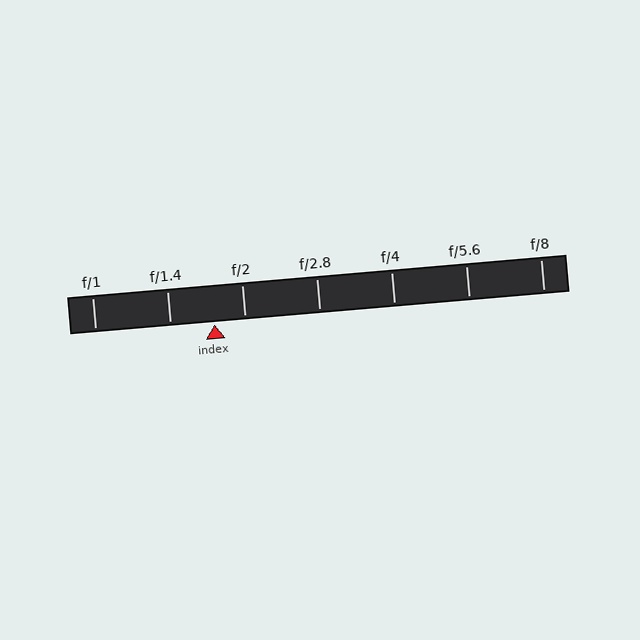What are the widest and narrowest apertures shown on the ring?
The widest aperture shown is f/1 and the narrowest is f/8.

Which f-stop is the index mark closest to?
The index mark is closest to f/2.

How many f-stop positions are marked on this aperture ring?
There are 7 f-stop positions marked.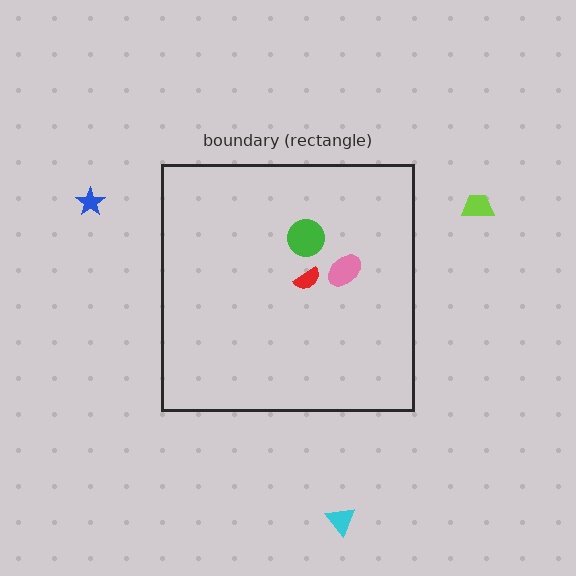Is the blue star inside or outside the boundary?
Outside.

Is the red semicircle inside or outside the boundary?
Inside.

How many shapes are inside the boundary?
3 inside, 3 outside.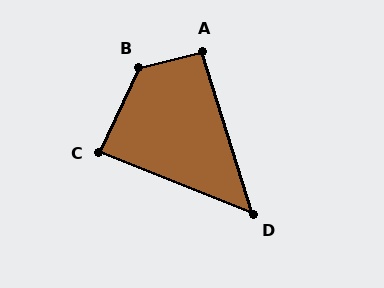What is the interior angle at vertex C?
Approximately 87 degrees (approximately right).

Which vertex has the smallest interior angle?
D, at approximately 51 degrees.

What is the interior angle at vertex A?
Approximately 93 degrees (approximately right).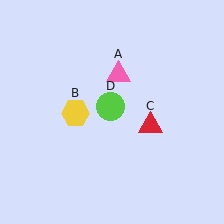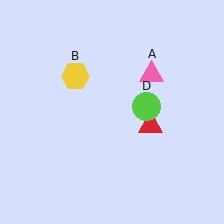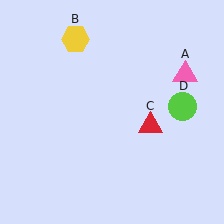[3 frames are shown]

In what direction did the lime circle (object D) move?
The lime circle (object D) moved right.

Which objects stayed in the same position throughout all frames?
Red triangle (object C) remained stationary.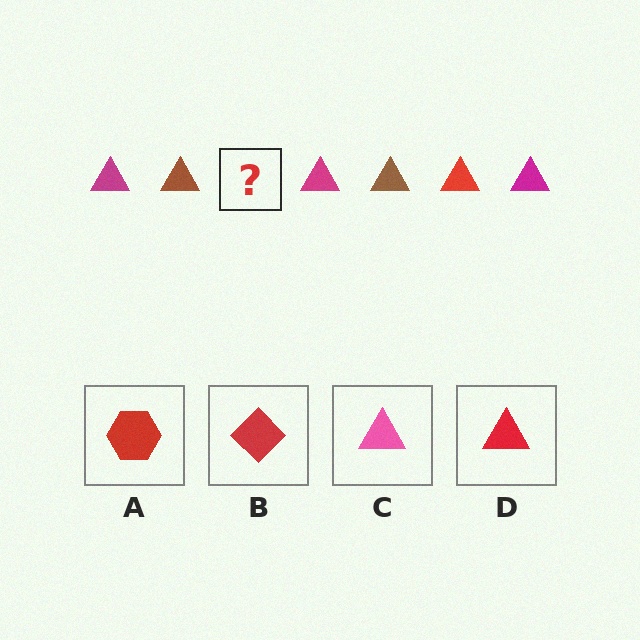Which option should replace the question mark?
Option D.